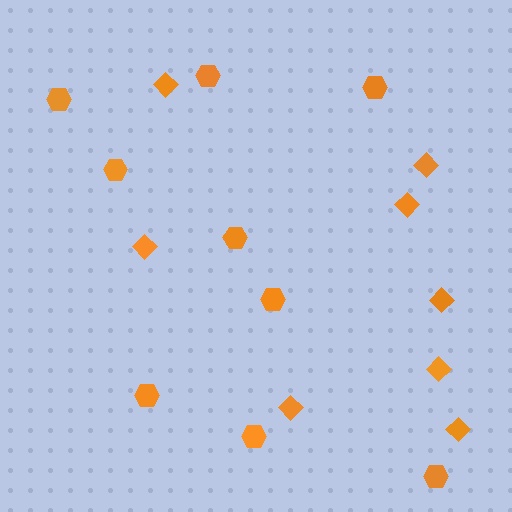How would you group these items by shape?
There are 2 groups: one group of diamonds (8) and one group of hexagons (9).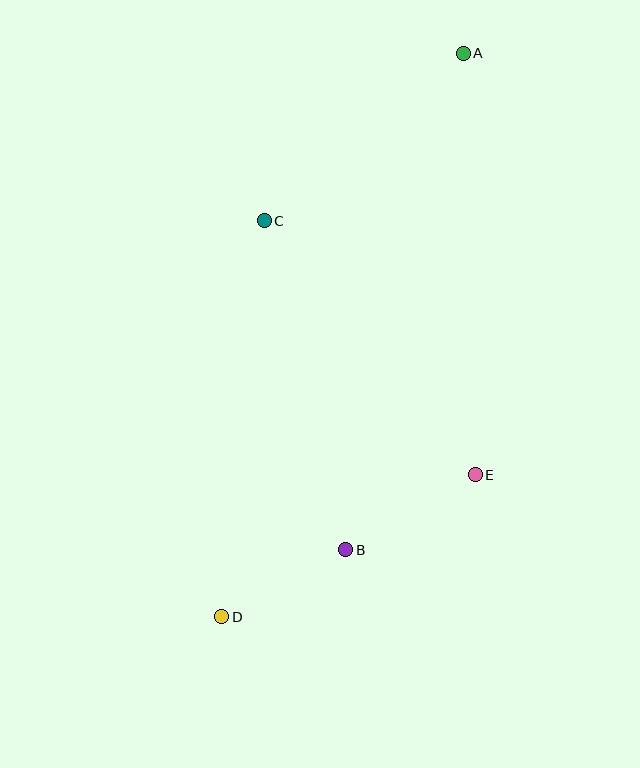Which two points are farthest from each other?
Points A and D are farthest from each other.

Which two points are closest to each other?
Points B and D are closest to each other.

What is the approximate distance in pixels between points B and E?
The distance between B and E is approximately 150 pixels.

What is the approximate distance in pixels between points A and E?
The distance between A and E is approximately 421 pixels.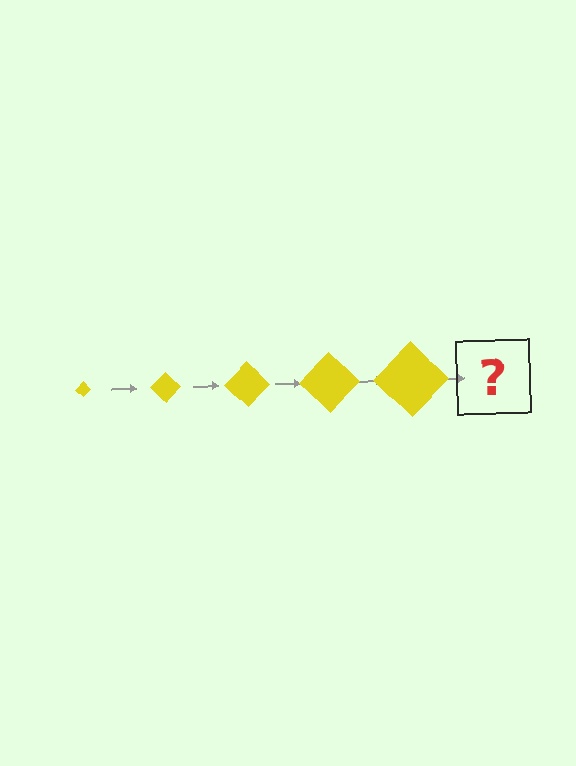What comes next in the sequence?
The next element should be a yellow diamond, larger than the previous one.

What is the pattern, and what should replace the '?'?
The pattern is that the diamond gets progressively larger each step. The '?' should be a yellow diamond, larger than the previous one.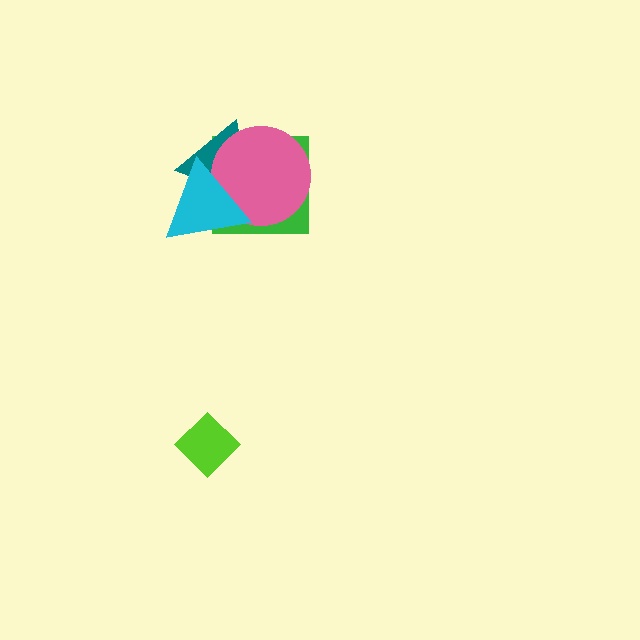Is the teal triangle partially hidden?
Yes, it is partially covered by another shape.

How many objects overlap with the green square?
3 objects overlap with the green square.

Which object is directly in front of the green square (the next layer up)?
The teal triangle is directly in front of the green square.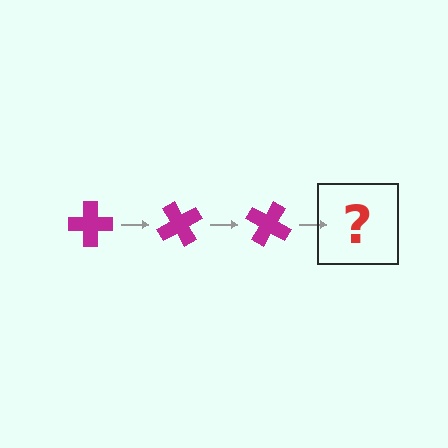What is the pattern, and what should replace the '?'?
The pattern is that the cross rotates 60 degrees each step. The '?' should be a magenta cross rotated 180 degrees.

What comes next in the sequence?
The next element should be a magenta cross rotated 180 degrees.